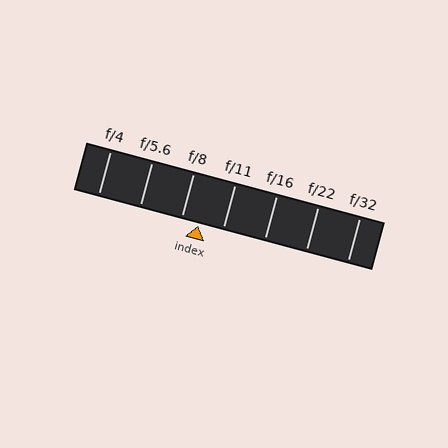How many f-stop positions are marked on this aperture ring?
There are 7 f-stop positions marked.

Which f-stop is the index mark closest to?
The index mark is closest to f/8.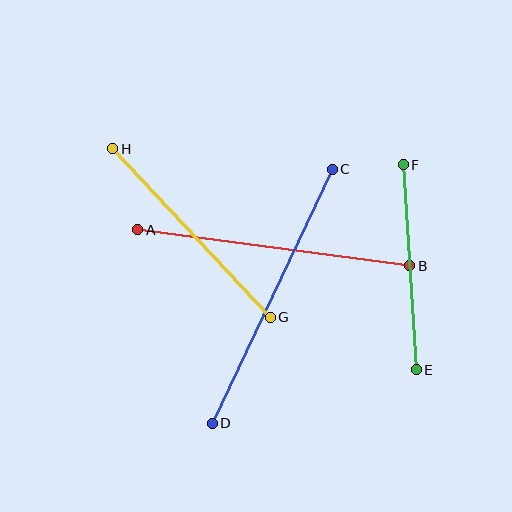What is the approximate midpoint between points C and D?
The midpoint is at approximately (272, 296) pixels.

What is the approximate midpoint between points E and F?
The midpoint is at approximately (410, 267) pixels.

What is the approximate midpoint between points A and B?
The midpoint is at approximately (274, 248) pixels.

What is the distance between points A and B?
The distance is approximately 274 pixels.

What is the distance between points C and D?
The distance is approximately 281 pixels.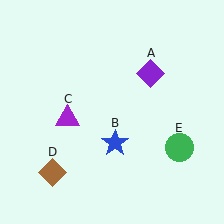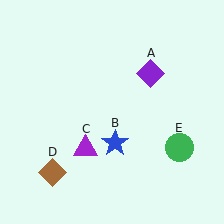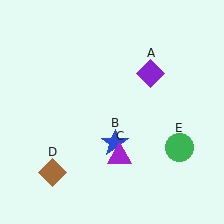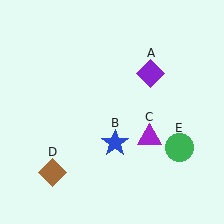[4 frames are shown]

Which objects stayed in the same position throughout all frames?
Purple diamond (object A) and blue star (object B) and brown diamond (object D) and green circle (object E) remained stationary.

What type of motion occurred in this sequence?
The purple triangle (object C) rotated counterclockwise around the center of the scene.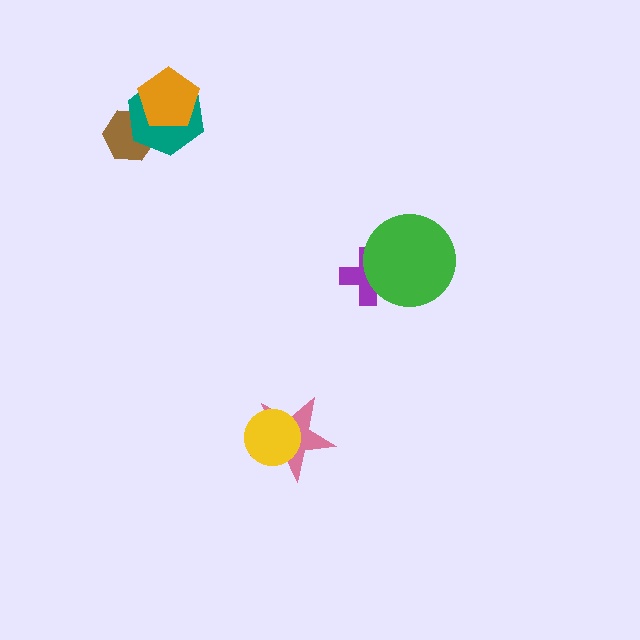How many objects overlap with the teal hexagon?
2 objects overlap with the teal hexagon.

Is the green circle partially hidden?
No, no other shape covers it.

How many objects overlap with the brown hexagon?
2 objects overlap with the brown hexagon.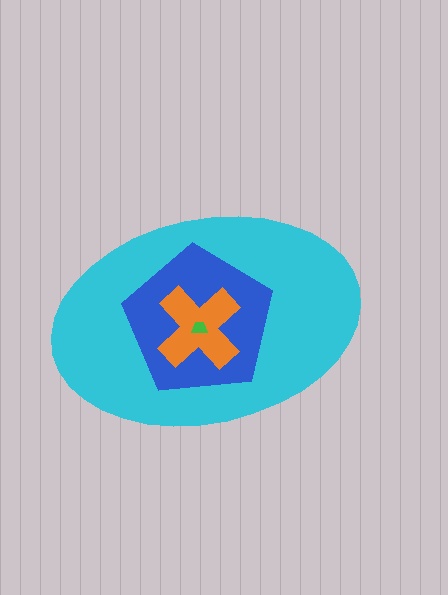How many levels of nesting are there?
4.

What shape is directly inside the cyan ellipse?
The blue pentagon.